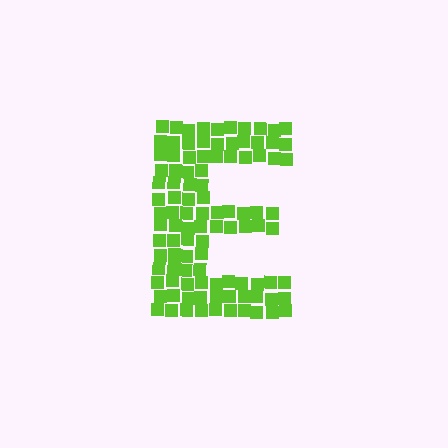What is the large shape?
The large shape is the letter E.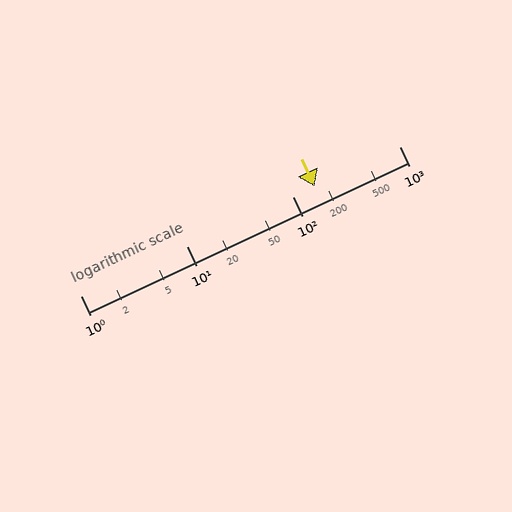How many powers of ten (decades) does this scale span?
The scale spans 3 decades, from 1 to 1000.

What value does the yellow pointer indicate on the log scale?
The pointer indicates approximately 160.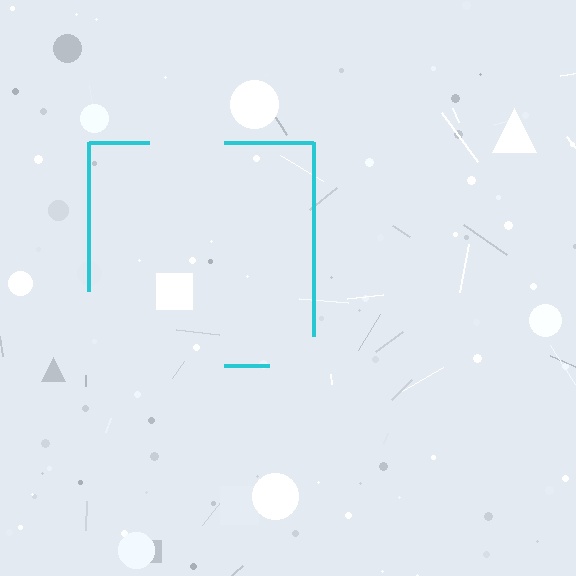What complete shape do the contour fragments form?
The contour fragments form a square.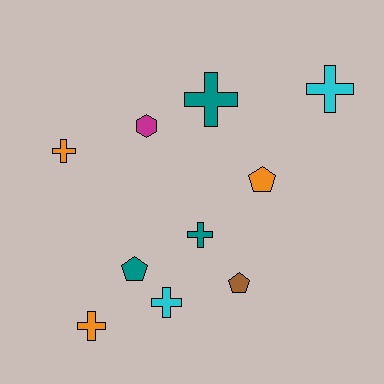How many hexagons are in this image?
There is 1 hexagon.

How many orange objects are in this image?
There are 3 orange objects.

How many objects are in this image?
There are 10 objects.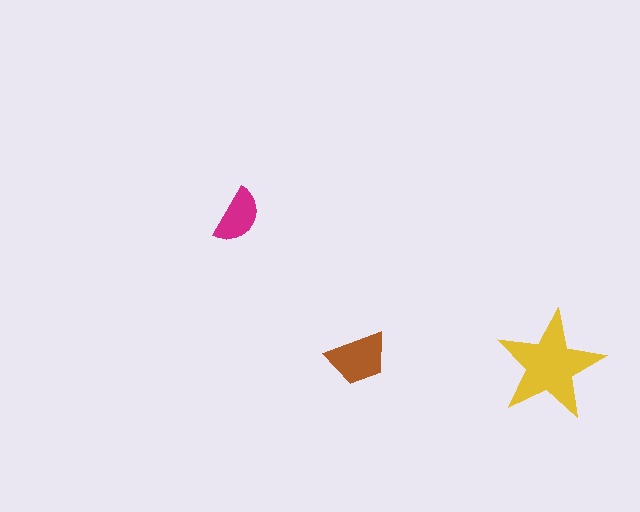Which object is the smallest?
The magenta semicircle.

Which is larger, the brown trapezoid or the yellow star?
The yellow star.